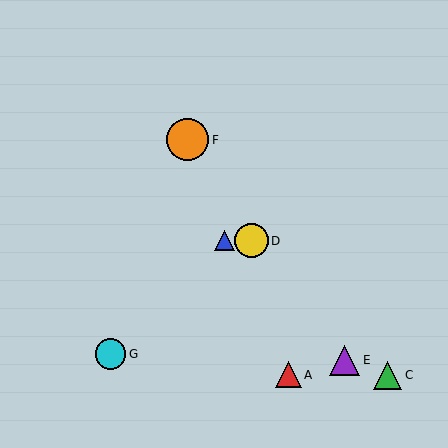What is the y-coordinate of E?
Object E is at y≈360.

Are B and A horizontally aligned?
No, B is at y≈241 and A is at y≈375.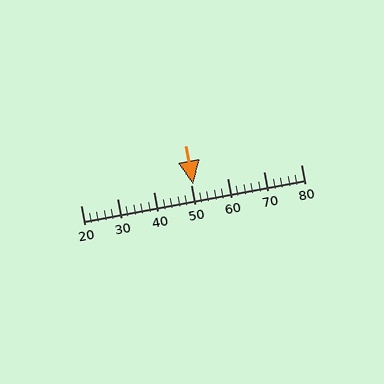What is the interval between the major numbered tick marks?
The major tick marks are spaced 10 units apart.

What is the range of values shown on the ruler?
The ruler shows values from 20 to 80.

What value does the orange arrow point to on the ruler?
The orange arrow points to approximately 51.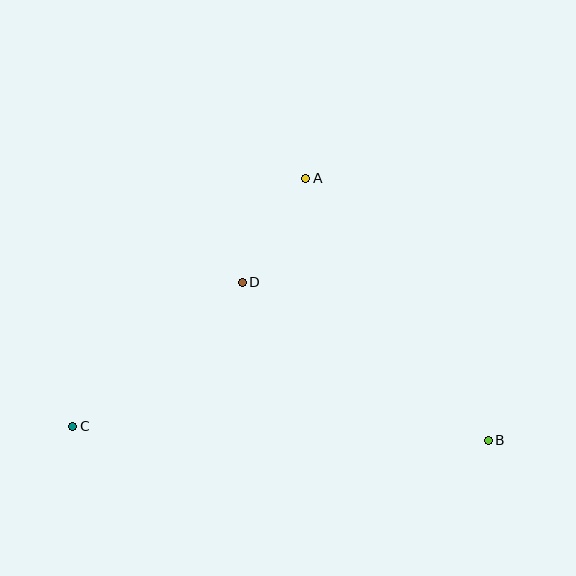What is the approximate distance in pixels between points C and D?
The distance between C and D is approximately 222 pixels.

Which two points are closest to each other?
Points A and D are closest to each other.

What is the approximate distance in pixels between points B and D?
The distance between B and D is approximately 292 pixels.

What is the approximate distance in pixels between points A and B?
The distance between A and B is approximately 319 pixels.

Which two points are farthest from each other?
Points B and C are farthest from each other.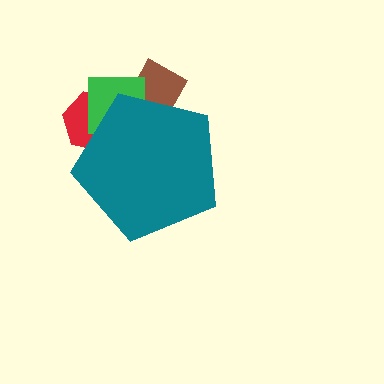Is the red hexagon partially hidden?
Yes, the red hexagon is partially hidden behind the teal pentagon.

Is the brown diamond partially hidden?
Yes, the brown diamond is partially hidden behind the teal pentagon.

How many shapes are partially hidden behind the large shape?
3 shapes are partially hidden.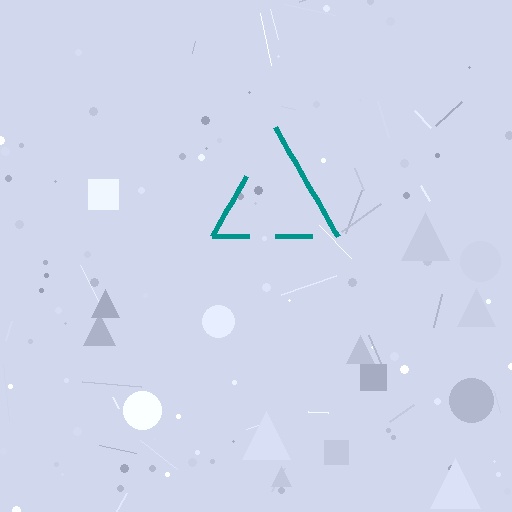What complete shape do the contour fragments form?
The contour fragments form a triangle.